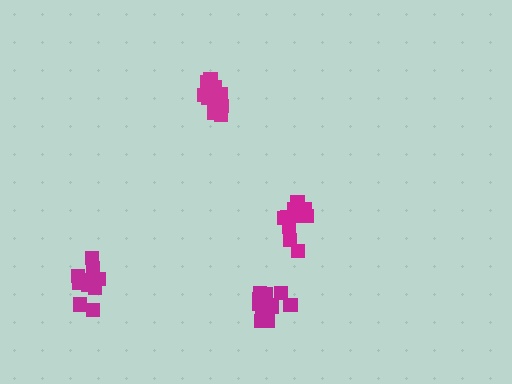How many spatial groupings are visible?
There are 4 spatial groupings.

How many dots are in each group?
Group 1: 11 dots, Group 2: 14 dots, Group 3: 13 dots, Group 4: 13 dots (51 total).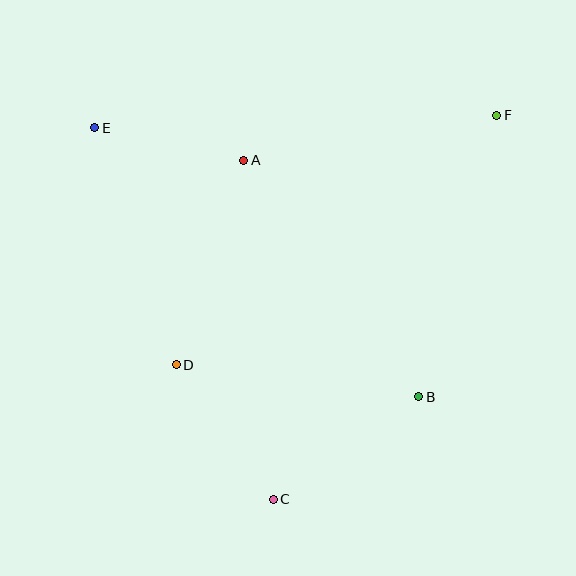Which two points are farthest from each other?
Points C and F are farthest from each other.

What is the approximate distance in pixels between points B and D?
The distance between B and D is approximately 244 pixels.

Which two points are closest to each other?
Points A and E are closest to each other.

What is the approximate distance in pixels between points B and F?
The distance between B and F is approximately 292 pixels.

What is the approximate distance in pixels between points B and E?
The distance between B and E is approximately 421 pixels.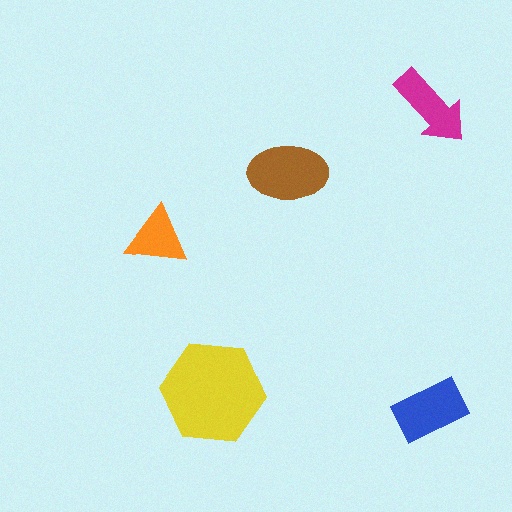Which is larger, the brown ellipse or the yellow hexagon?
The yellow hexagon.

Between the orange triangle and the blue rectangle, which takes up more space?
The blue rectangle.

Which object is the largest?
The yellow hexagon.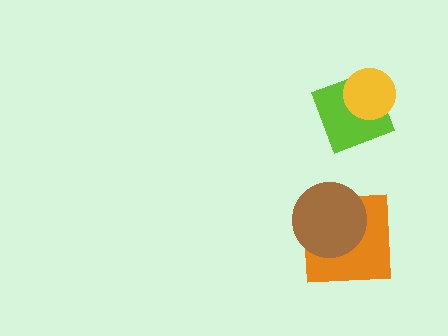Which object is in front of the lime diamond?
The yellow circle is in front of the lime diamond.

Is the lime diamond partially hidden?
Yes, it is partially covered by another shape.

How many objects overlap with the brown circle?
1 object overlaps with the brown circle.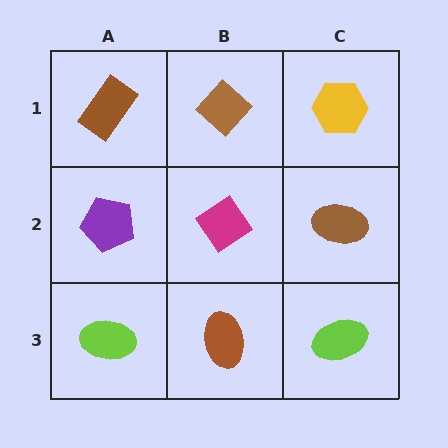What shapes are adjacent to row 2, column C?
A yellow hexagon (row 1, column C), a lime ellipse (row 3, column C), a magenta diamond (row 2, column B).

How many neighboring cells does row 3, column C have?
2.